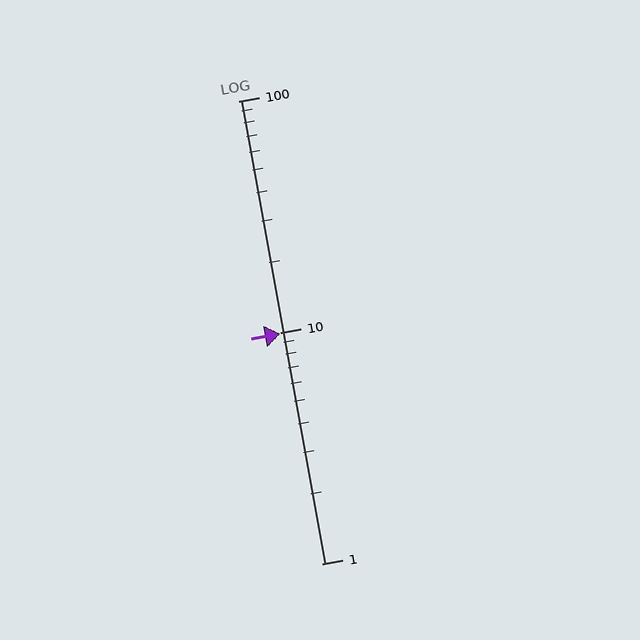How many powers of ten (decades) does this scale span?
The scale spans 2 decades, from 1 to 100.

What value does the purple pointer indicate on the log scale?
The pointer indicates approximately 9.9.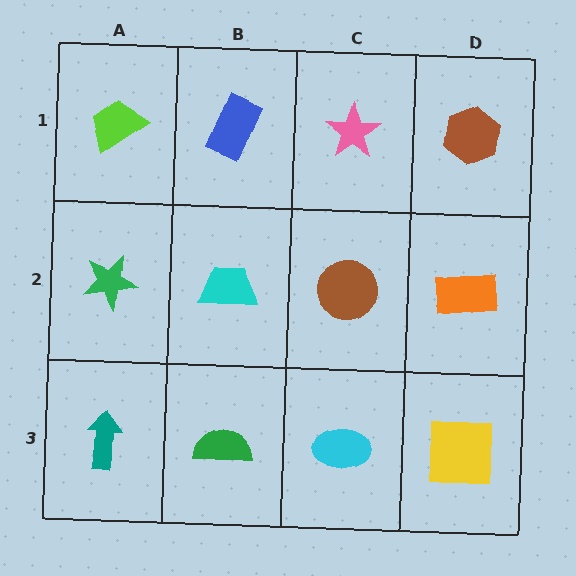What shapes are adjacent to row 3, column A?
A green star (row 2, column A), a green semicircle (row 3, column B).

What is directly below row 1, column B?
A cyan trapezoid.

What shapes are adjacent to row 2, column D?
A brown hexagon (row 1, column D), a yellow square (row 3, column D), a brown circle (row 2, column C).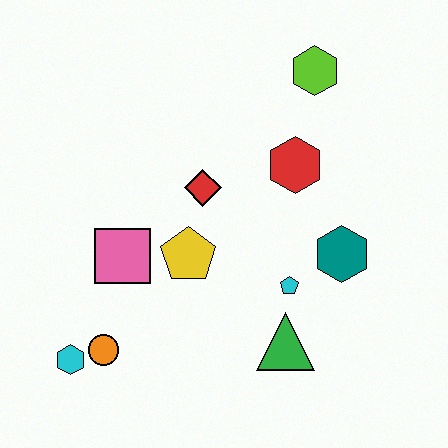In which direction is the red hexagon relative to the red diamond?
The red hexagon is to the right of the red diamond.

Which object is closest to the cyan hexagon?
The orange circle is closest to the cyan hexagon.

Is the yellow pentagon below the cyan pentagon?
No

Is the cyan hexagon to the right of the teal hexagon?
No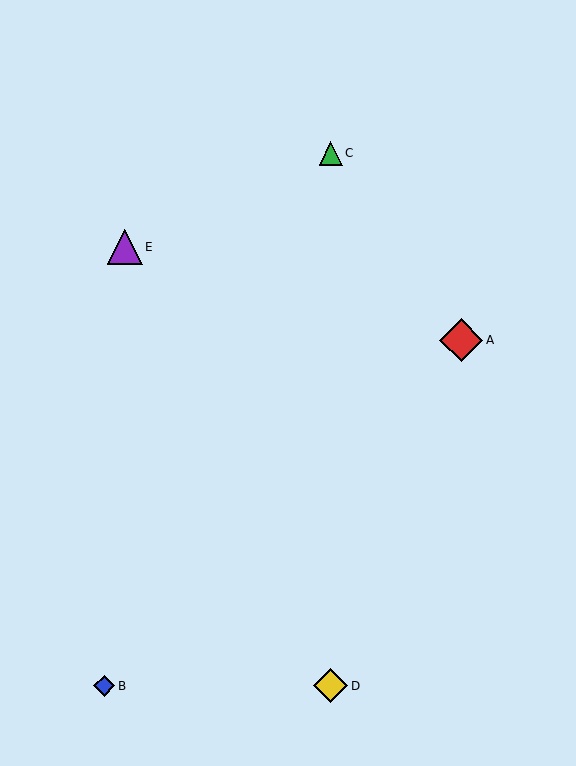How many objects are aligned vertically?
2 objects (C, D) are aligned vertically.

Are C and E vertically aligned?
No, C is at x≈331 and E is at x≈125.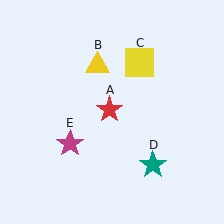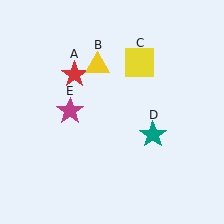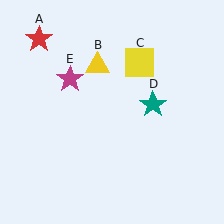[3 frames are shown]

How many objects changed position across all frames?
3 objects changed position: red star (object A), teal star (object D), magenta star (object E).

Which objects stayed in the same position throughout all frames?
Yellow triangle (object B) and yellow square (object C) remained stationary.